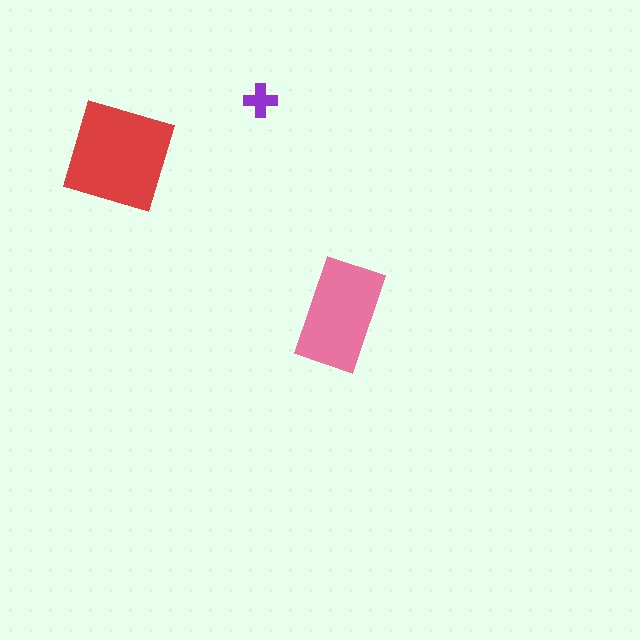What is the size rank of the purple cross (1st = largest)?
3rd.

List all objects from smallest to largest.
The purple cross, the pink rectangle, the red square.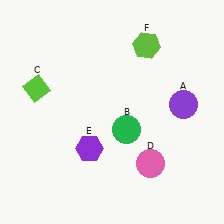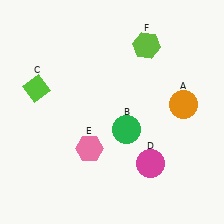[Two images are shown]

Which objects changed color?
A changed from purple to orange. D changed from pink to magenta. E changed from purple to pink.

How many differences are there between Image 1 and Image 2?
There are 3 differences between the two images.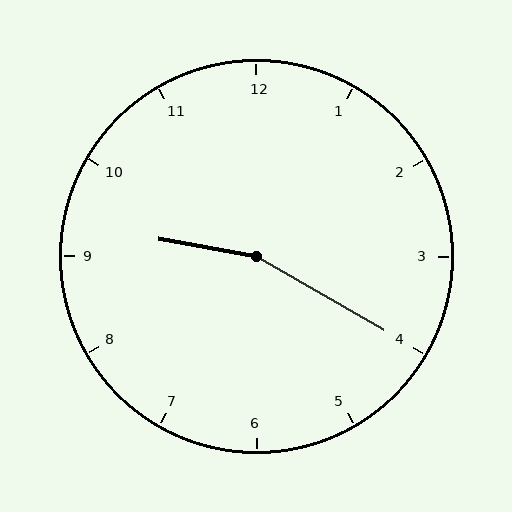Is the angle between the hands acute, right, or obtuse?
It is obtuse.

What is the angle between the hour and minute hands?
Approximately 160 degrees.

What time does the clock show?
9:20.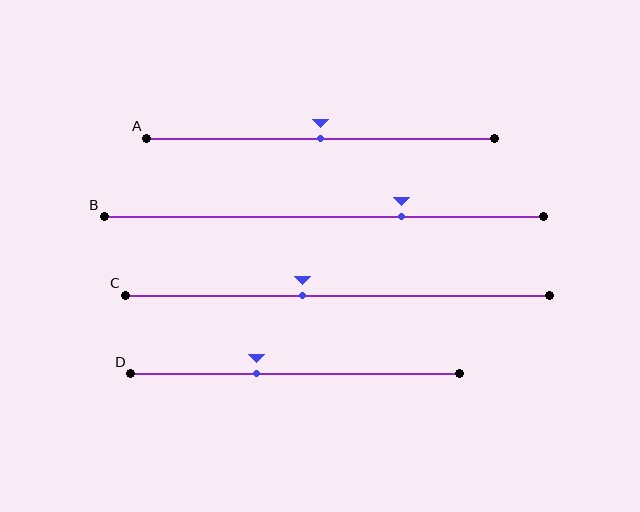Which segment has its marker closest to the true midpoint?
Segment A has its marker closest to the true midpoint.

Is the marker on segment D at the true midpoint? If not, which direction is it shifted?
No, the marker on segment D is shifted to the left by about 12% of the segment length.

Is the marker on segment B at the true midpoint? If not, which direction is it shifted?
No, the marker on segment B is shifted to the right by about 18% of the segment length.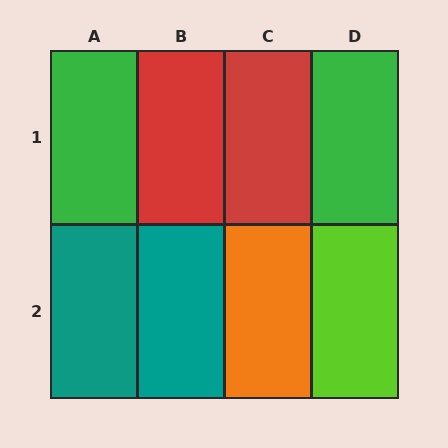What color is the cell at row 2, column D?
Lime.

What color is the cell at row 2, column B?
Teal.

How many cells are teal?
2 cells are teal.